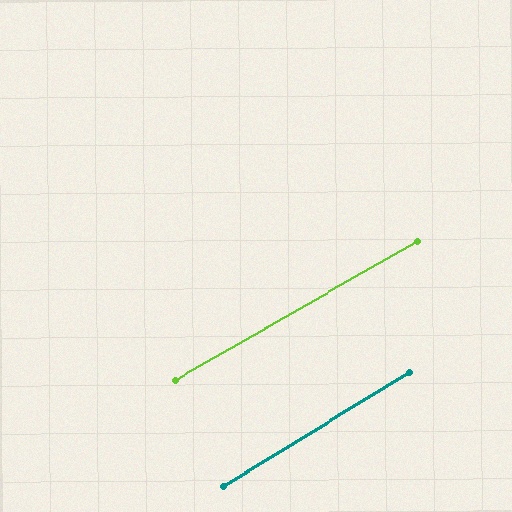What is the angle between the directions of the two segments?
Approximately 2 degrees.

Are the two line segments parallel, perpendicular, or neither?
Parallel — their directions differ by only 1.9°.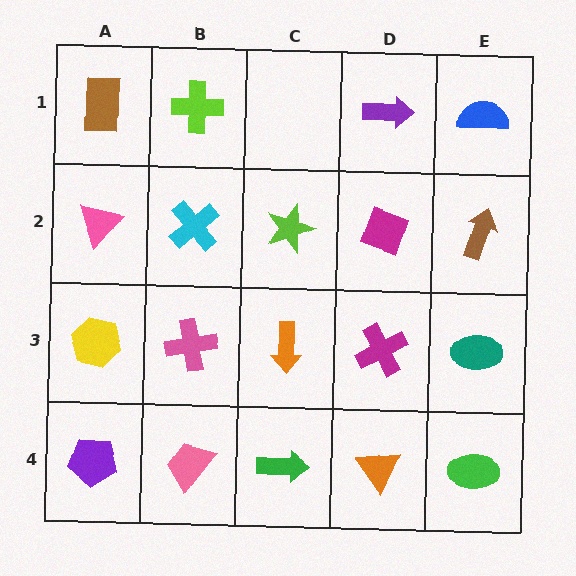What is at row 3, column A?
A yellow hexagon.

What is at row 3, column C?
An orange arrow.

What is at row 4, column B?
A pink trapezoid.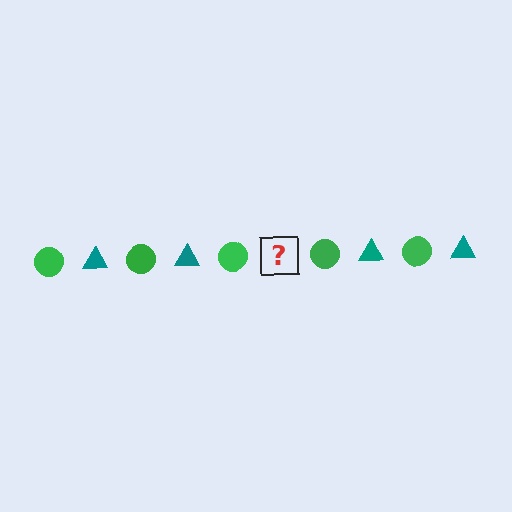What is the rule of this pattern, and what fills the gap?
The rule is that the pattern alternates between green circle and teal triangle. The gap should be filled with a teal triangle.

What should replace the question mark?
The question mark should be replaced with a teal triangle.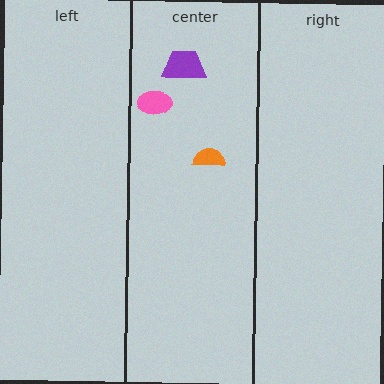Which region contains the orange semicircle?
The center region.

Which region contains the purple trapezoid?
The center region.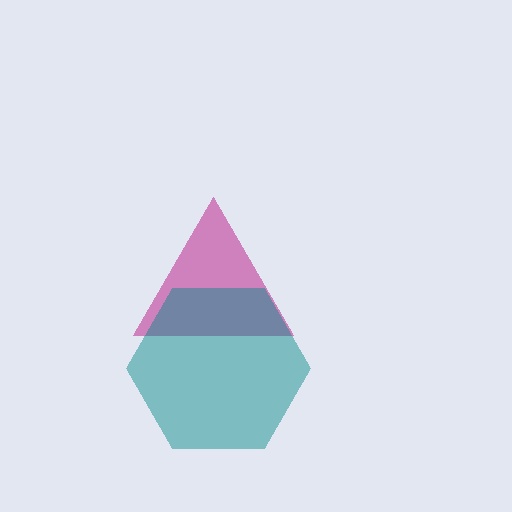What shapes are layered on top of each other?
The layered shapes are: a magenta triangle, a teal hexagon.